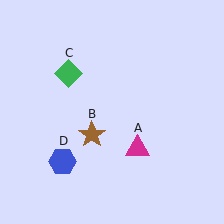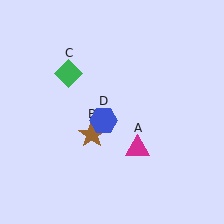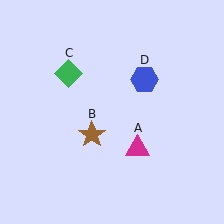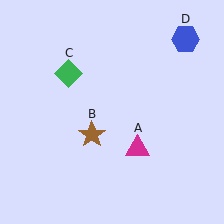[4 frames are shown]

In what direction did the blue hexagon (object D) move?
The blue hexagon (object D) moved up and to the right.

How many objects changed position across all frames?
1 object changed position: blue hexagon (object D).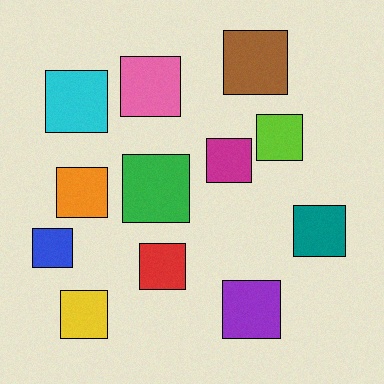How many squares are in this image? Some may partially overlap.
There are 12 squares.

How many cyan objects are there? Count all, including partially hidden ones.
There is 1 cyan object.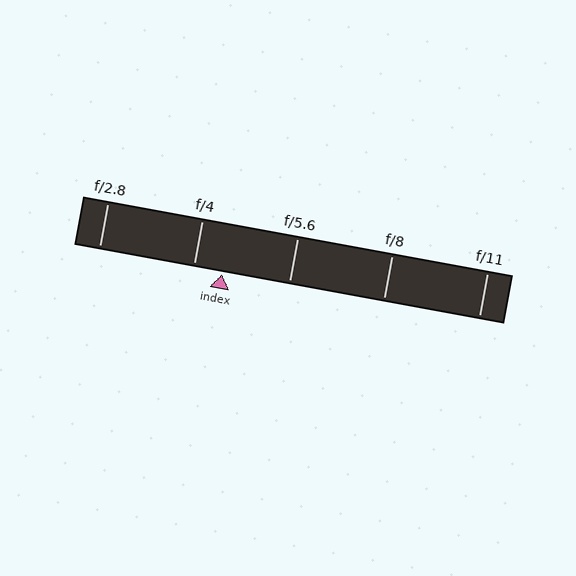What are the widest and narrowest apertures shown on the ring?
The widest aperture shown is f/2.8 and the narrowest is f/11.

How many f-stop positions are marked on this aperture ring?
There are 5 f-stop positions marked.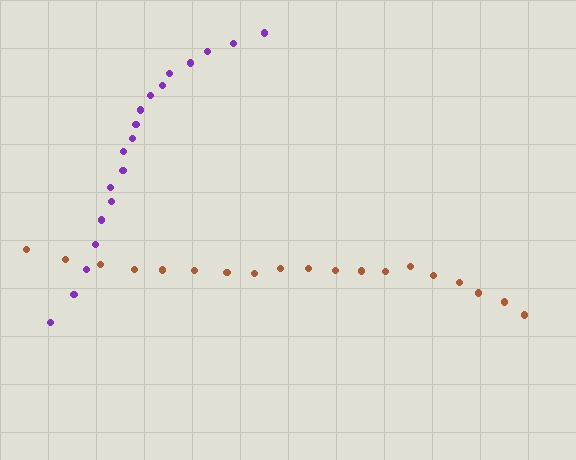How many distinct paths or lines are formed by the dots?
There are 2 distinct paths.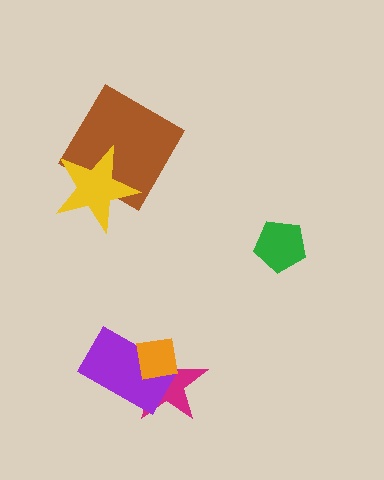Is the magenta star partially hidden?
Yes, it is partially covered by another shape.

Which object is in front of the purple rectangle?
The orange square is in front of the purple rectangle.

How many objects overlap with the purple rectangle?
2 objects overlap with the purple rectangle.